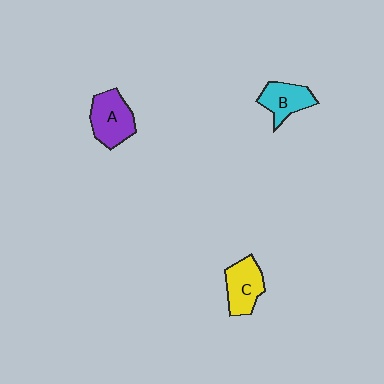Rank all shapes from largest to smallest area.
From largest to smallest: A (purple), C (yellow), B (cyan).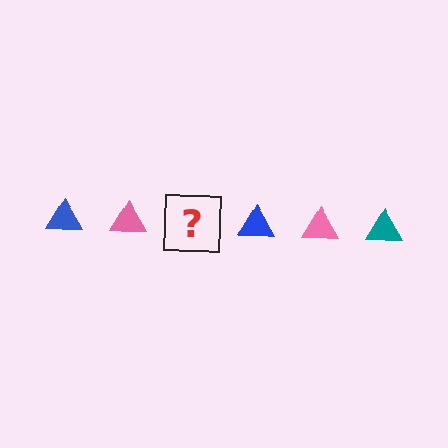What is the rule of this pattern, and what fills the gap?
The rule is that the pattern cycles through blue, pink, teal triangles. The gap should be filled with a teal triangle.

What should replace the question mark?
The question mark should be replaced with a teal triangle.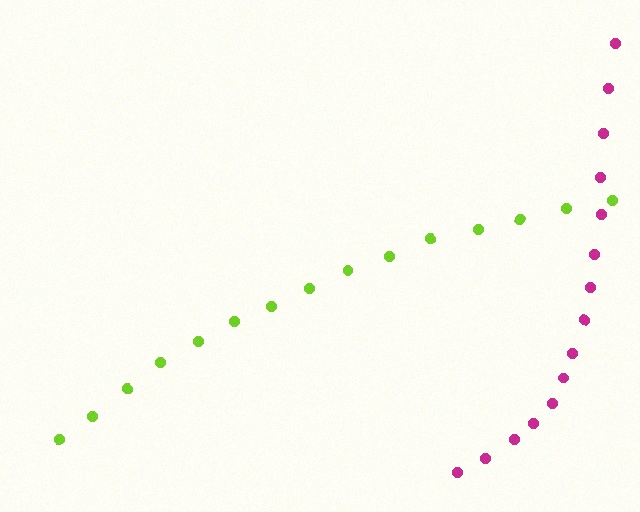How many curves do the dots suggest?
There are 2 distinct paths.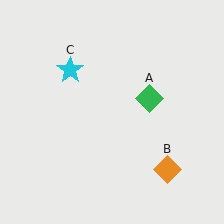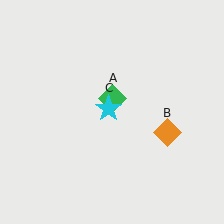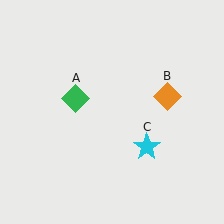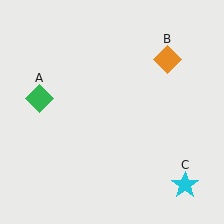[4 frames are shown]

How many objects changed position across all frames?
3 objects changed position: green diamond (object A), orange diamond (object B), cyan star (object C).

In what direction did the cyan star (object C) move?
The cyan star (object C) moved down and to the right.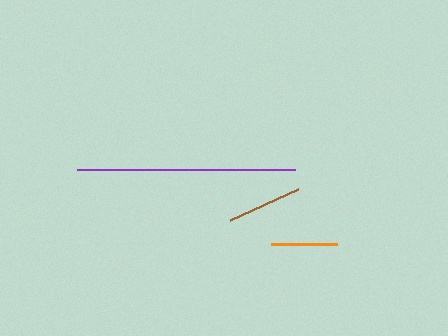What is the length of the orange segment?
The orange segment is approximately 66 pixels long.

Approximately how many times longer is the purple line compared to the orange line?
The purple line is approximately 3.3 times the length of the orange line.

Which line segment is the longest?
The purple line is the longest at approximately 217 pixels.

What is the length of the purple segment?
The purple segment is approximately 217 pixels long.